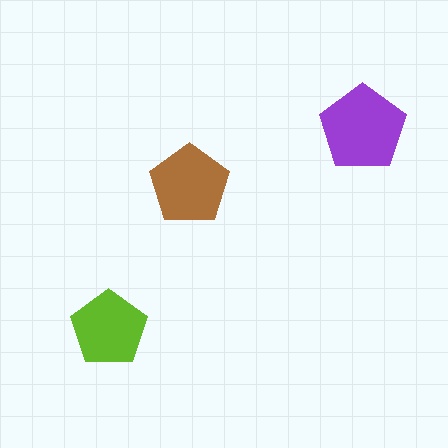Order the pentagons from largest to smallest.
the purple one, the brown one, the lime one.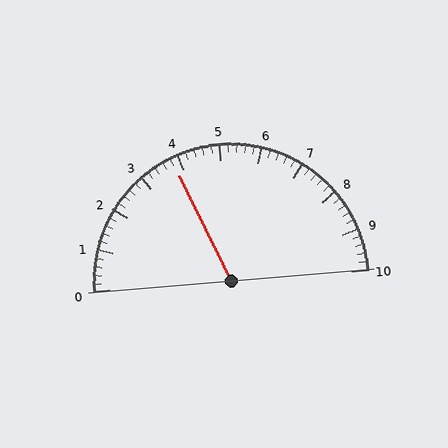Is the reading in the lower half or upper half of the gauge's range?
The reading is in the lower half of the range (0 to 10).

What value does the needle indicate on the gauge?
The needle indicates approximately 3.8.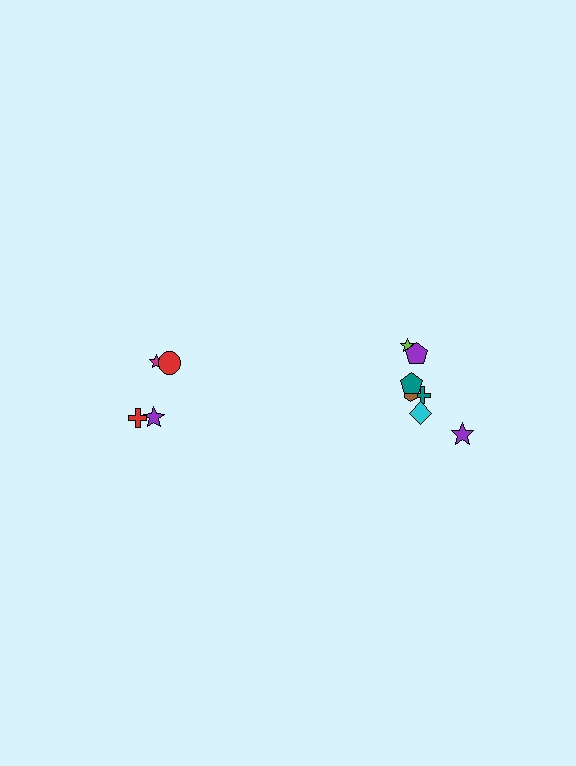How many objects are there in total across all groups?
There are 11 objects.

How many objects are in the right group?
There are 7 objects.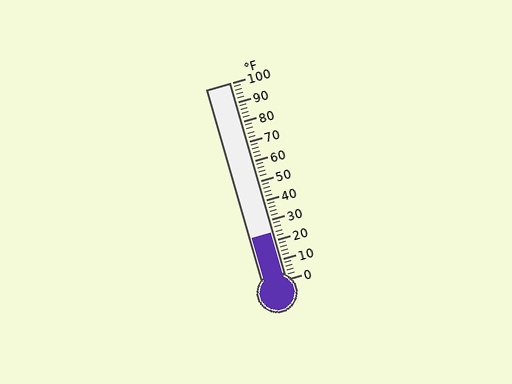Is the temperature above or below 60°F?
The temperature is below 60°F.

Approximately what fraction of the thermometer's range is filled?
The thermometer is filled to approximately 25% of its range.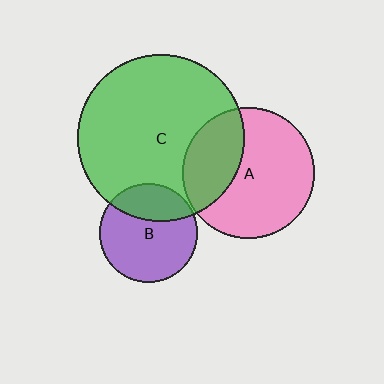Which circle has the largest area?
Circle C (green).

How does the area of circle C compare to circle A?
Approximately 1.6 times.